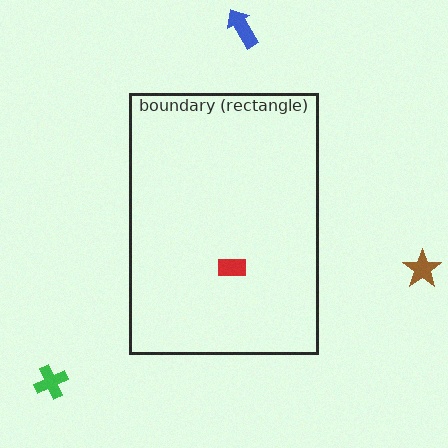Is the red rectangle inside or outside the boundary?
Inside.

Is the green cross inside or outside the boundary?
Outside.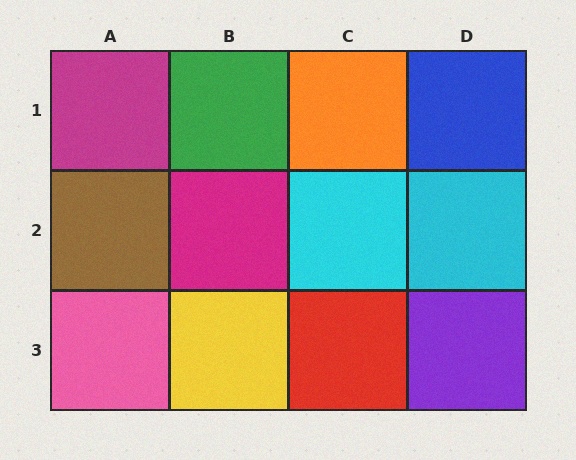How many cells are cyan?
2 cells are cyan.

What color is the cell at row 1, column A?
Magenta.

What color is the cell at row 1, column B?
Green.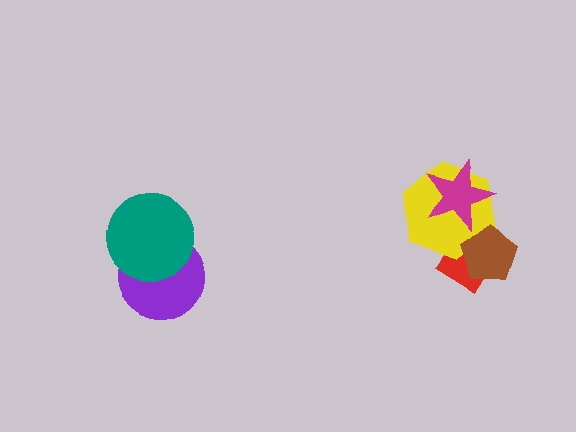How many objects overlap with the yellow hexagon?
3 objects overlap with the yellow hexagon.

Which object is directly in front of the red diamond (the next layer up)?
The yellow hexagon is directly in front of the red diamond.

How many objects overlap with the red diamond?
2 objects overlap with the red diamond.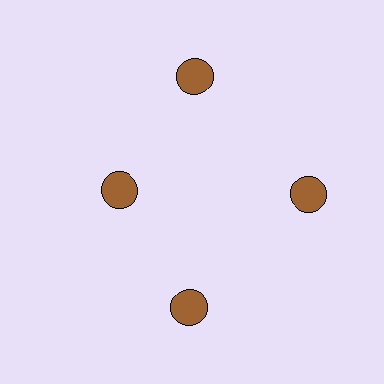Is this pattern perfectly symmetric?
No. The 4 brown circles are arranged in a ring, but one element near the 9 o'clock position is pulled inward toward the center, breaking the 4-fold rotational symmetry.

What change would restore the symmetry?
The symmetry would be restored by moving it outward, back onto the ring so that all 4 circles sit at equal angles and equal distance from the center.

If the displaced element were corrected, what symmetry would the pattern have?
It would have 4-fold rotational symmetry — the pattern would map onto itself every 90 degrees.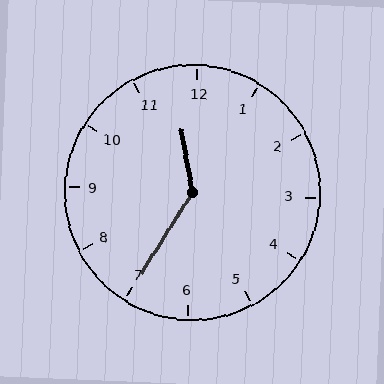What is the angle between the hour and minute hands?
Approximately 138 degrees.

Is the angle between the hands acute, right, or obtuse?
It is obtuse.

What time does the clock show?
11:35.